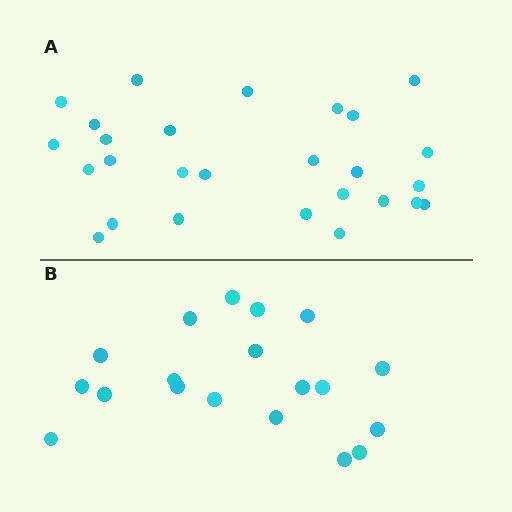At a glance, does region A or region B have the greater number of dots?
Region A (the top region) has more dots.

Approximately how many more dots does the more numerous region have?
Region A has roughly 8 or so more dots than region B.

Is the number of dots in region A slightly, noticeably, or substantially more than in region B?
Region A has noticeably more, but not dramatically so. The ratio is roughly 1.4 to 1.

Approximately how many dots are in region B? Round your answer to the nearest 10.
About 20 dots. (The exact count is 19, which rounds to 20.)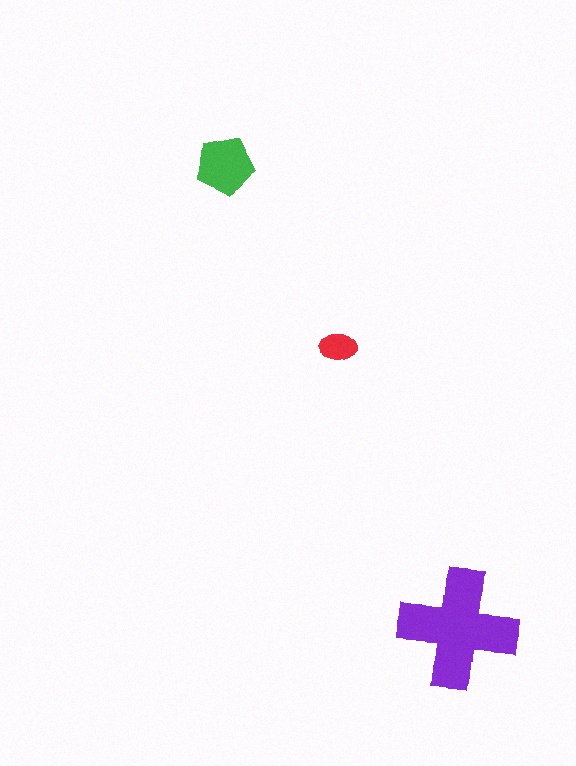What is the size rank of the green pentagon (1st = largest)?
2nd.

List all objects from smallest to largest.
The red ellipse, the green pentagon, the purple cross.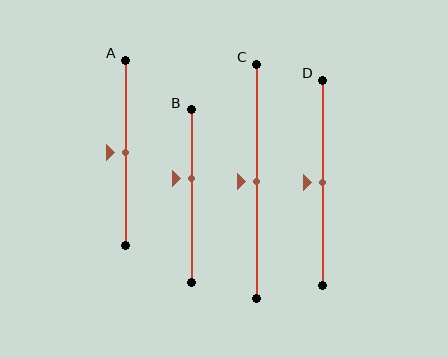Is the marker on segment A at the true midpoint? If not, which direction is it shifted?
Yes, the marker on segment A is at the true midpoint.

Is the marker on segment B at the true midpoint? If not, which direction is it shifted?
No, the marker on segment B is shifted upward by about 10% of the segment length.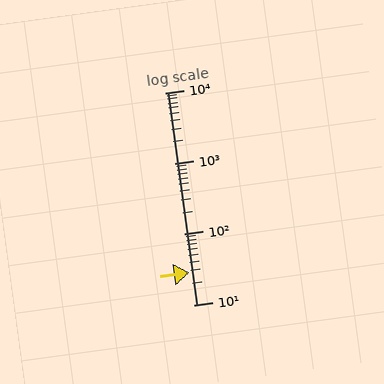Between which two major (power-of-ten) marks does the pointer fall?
The pointer is between 10 and 100.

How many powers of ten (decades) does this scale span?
The scale spans 3 decades, from 10 to 10000.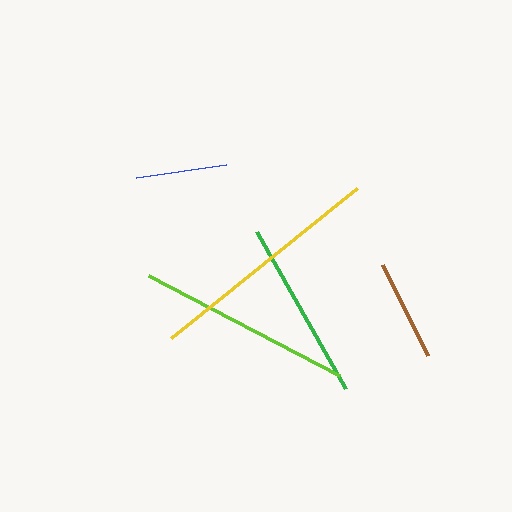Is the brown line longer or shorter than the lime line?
The lime line is longer than the brown line.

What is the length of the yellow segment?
The yellow segment is approximately 239 pixels long.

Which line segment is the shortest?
The blue line is the shortest at approximately 91 pixels.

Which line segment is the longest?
The yellow line is the longest at approximately 239 pixels.